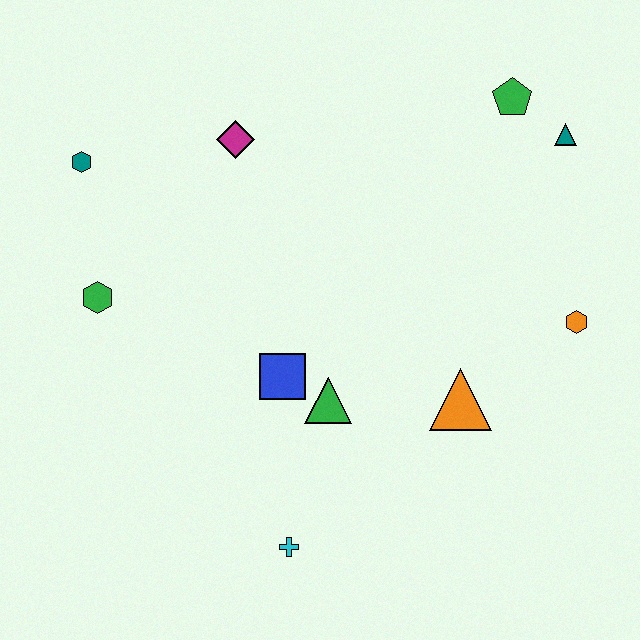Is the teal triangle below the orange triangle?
No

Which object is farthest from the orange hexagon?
The teal hexagon is farthest from the orange hexagon.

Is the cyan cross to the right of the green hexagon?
Yes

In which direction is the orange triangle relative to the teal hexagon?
The orange triangle is to the right of the teal hexagon.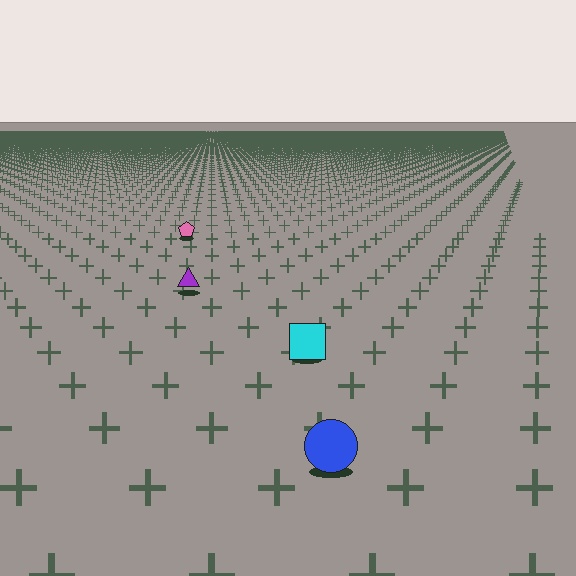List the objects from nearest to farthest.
From nearest to farthest: the blue circle, the cyan square, the purple triangle, the pink pentagon.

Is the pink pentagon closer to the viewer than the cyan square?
No. The cyan square is closer — you can tell from the texture gradient: the ground texture is coarser near it.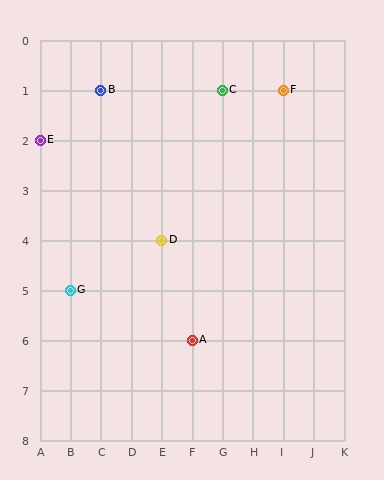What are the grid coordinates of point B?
Point B is at grid coordinates (C, 1).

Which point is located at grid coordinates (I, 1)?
Point F is at (I, 1).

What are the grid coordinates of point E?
Point E is at grid coordinates (A, 2).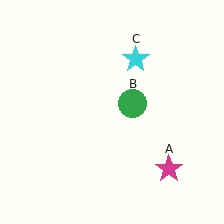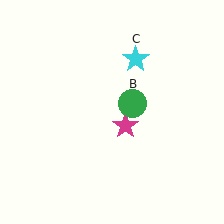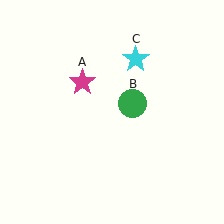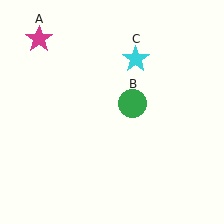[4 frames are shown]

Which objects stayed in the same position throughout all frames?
Green circle (object B) and cyan star (object C) remained stationary.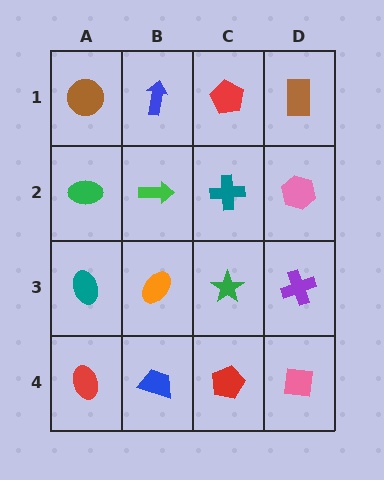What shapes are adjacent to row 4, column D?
A purple cross (row 3, column D), a red pentagon (row 4, column C).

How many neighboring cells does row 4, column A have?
2.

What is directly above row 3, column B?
A green arrow.